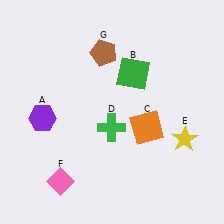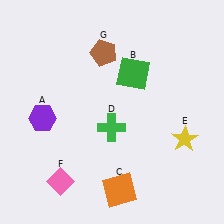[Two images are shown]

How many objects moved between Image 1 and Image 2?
1 object moved between the two images.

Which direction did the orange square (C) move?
The orange square (C) moved down.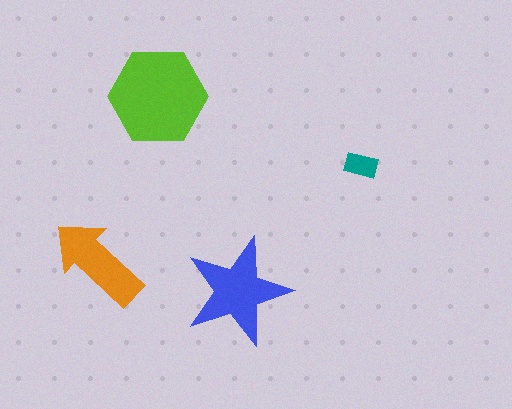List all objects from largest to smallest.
The lime hexagon, the blue star, the orange arrow, the teal rectangle.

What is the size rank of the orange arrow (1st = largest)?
3rd.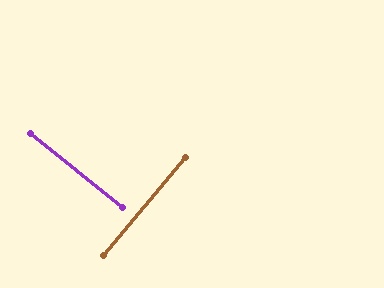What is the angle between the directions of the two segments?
Approximately 89 degrees.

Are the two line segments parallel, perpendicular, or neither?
Perpendicular — they meet at approximately 89°.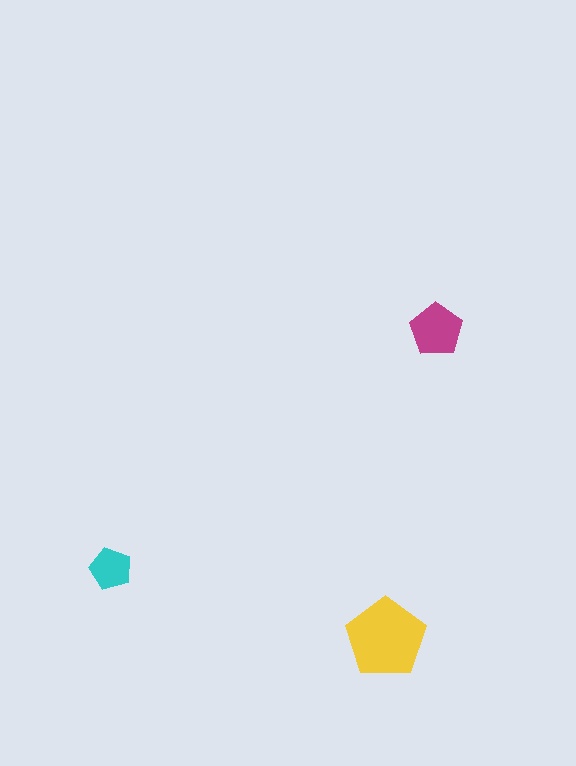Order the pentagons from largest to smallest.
the yellow one, the magenta one, the cyan one.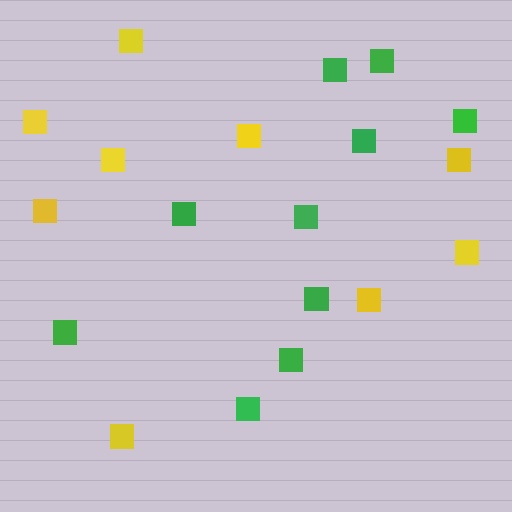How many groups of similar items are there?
There are 2 groups: one group of green squares (10) and one group of yellow squares (9).